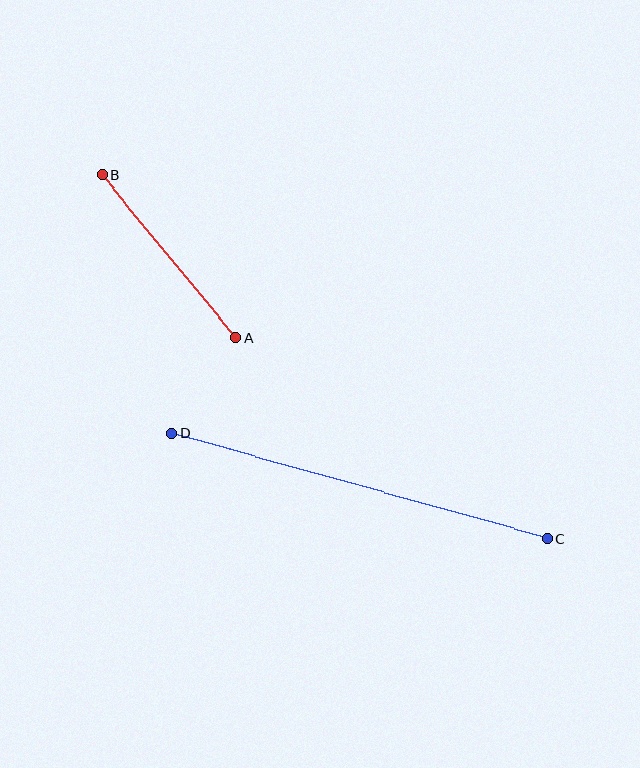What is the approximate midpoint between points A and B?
The midpoint is at approximately (169, 257) pixels.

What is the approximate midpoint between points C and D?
The midpoint is at approximately (359, 486) pixels.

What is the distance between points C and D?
The distance is approximately 390 pixels.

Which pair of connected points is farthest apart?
Points C and D are farthest apart.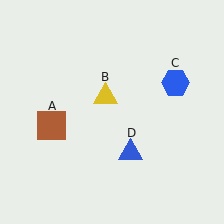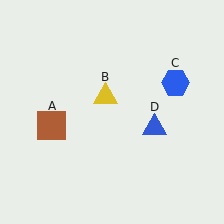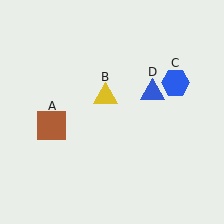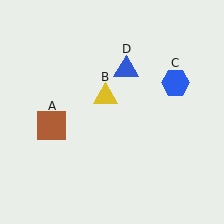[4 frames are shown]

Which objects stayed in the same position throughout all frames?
Brown square (object A) and yellow triangle (object B) and blue hexagon (object C) remained stationary.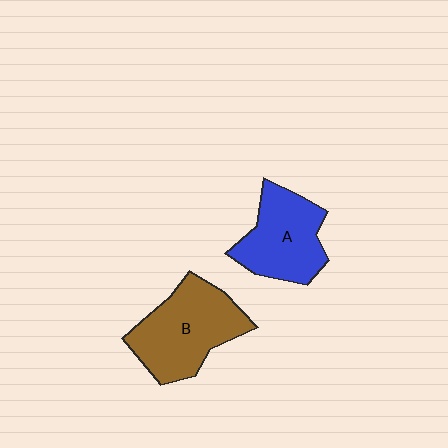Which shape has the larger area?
Shape B (brown).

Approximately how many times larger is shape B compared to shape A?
Approximately 1.2 times.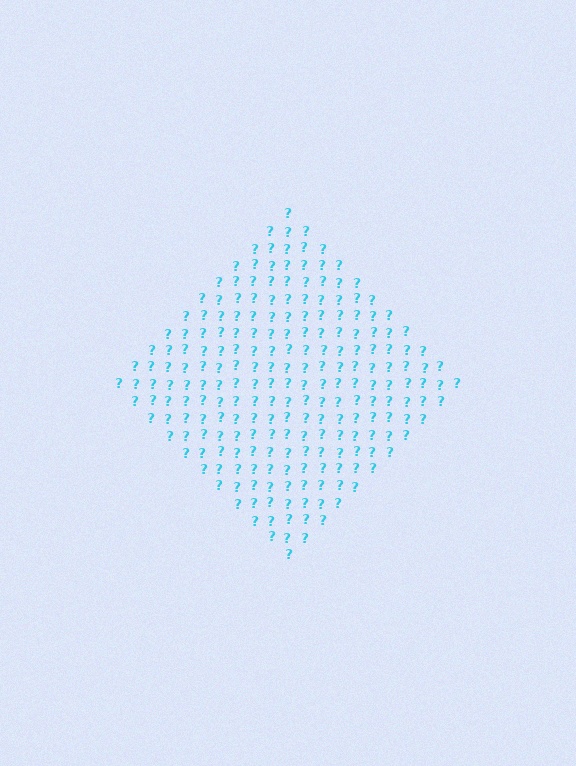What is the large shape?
The large shape is a diamond.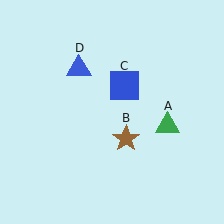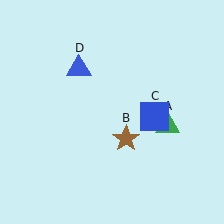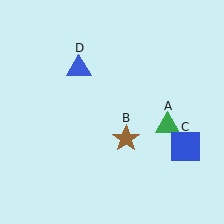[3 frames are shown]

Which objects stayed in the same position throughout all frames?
Green triangle (object A) and brown star (object B) and blue triangle (object D) remained stationary.